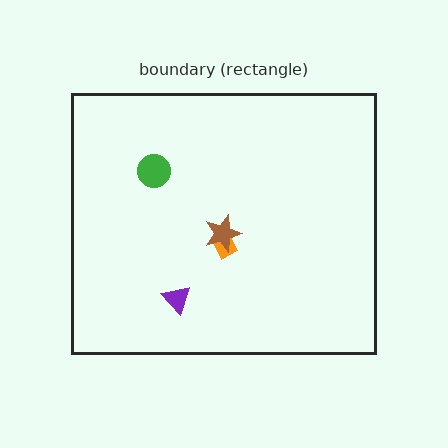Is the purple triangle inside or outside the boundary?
Inside.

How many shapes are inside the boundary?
4 inside, 0 outside.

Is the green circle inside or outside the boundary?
Inside.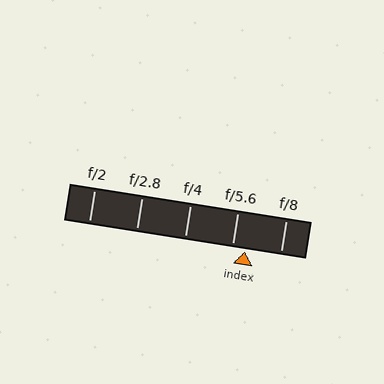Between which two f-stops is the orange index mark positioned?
The index mark is between f/5.6 and f/8.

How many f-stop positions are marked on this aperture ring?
There are 5 f-stop positions marked.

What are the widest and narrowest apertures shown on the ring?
The widest aperture shown is f/2 and the narrowest is f/8.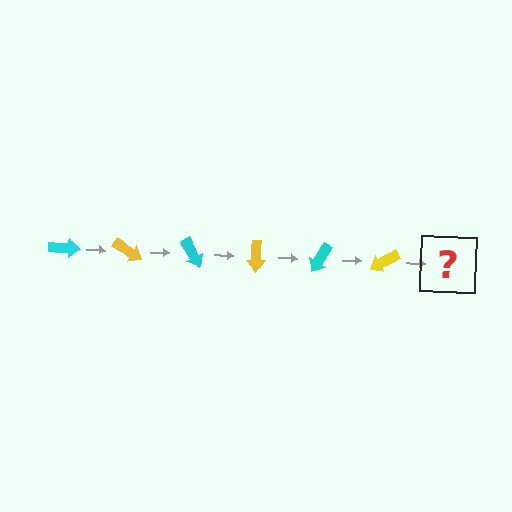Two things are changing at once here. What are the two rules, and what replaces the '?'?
The two rules are that it rotates 30 degrees each step and the color cycles through cyan and yellow. The '?' should be a cyan arrow, rotated 180 degrees from the start.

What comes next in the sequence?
The next element should be a cyan arrow, rotated 180 degrees from the start.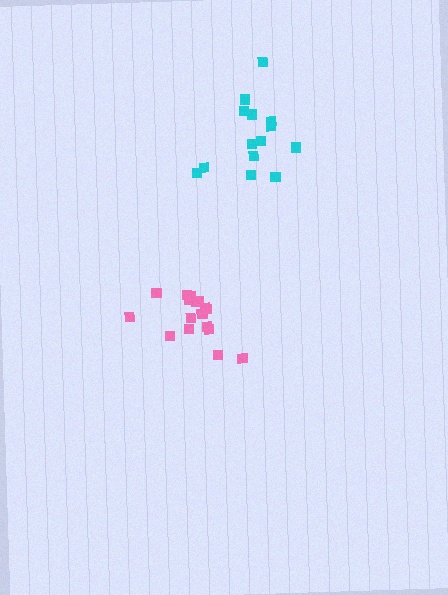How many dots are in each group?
Group 1: 14 dots, Group 2: 17 dots (31 total).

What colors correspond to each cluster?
The clusters are colored: cyan, pink.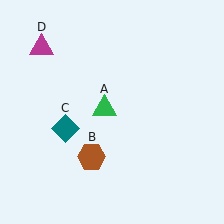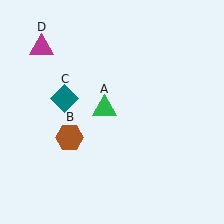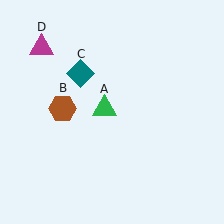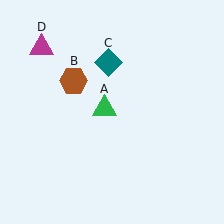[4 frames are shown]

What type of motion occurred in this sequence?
The brown hexagon (object B), teal diamond (object C) rotated clockwise around the center of the scene.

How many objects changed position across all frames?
2 objects changed position: brown hexagon (object B), teal diamond (object C).